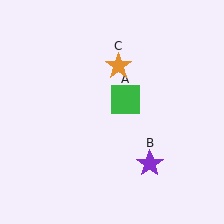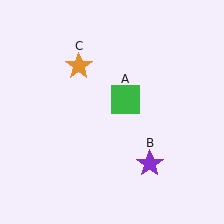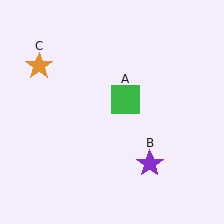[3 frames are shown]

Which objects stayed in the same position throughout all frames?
Green square (object A) and purple star (object B) remained stationary.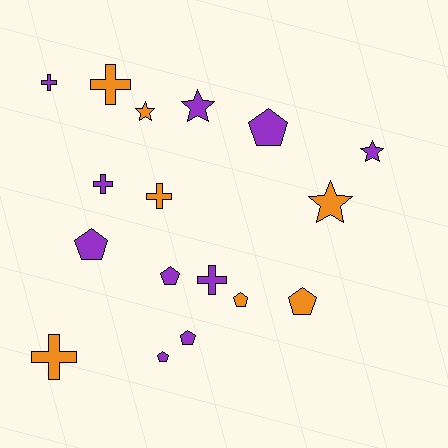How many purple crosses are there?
There are 3 purple crosses.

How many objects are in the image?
There are 17 objects.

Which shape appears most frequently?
Pentagon, with 7 objects.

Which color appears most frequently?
Purple, with 10 objects.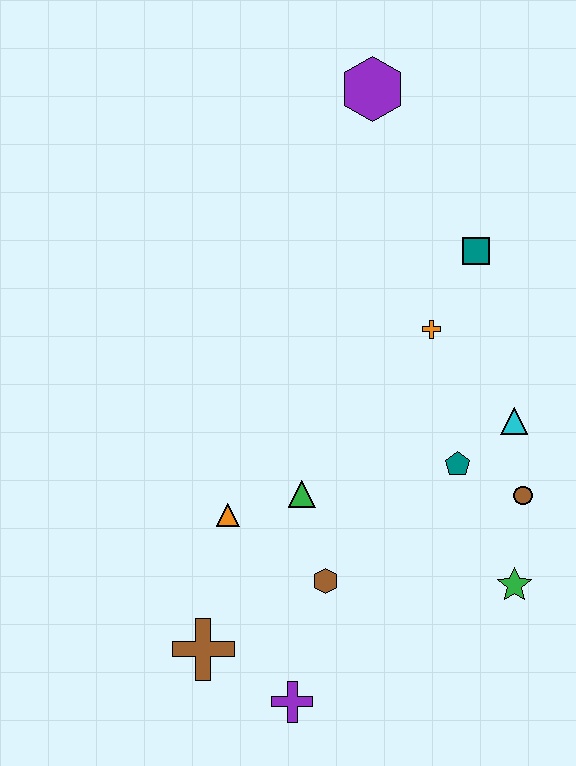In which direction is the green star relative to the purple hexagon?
The green star is below the purple hexagon.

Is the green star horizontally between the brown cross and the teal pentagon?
No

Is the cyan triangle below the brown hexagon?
No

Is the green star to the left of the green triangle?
No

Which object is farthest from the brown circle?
The purple hexagon is farthest from the brown circle.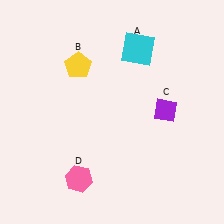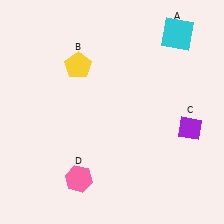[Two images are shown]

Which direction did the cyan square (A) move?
The cyan square (A) moved right.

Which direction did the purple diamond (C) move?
The purple diamond (C) moved right.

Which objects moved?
The objects that moved are: the cyan square (A), the purple diamond (C).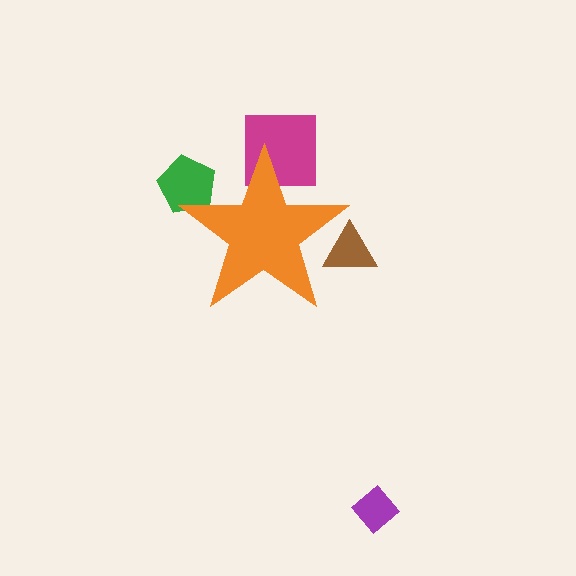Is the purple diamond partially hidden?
No, the purple diamond is fully visible.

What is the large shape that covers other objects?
An orange star.